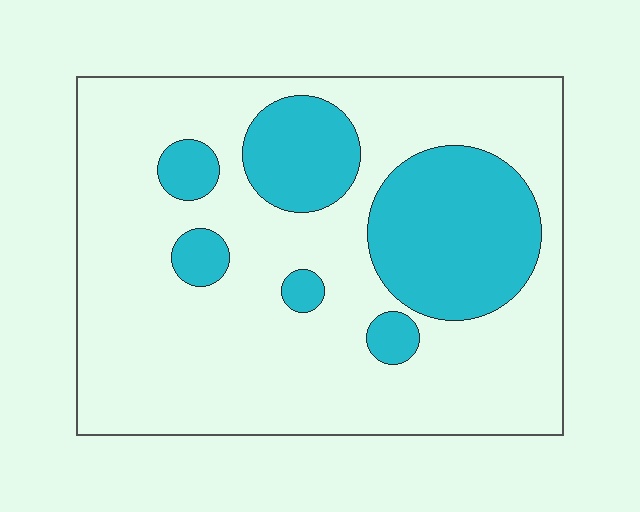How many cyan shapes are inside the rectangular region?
6.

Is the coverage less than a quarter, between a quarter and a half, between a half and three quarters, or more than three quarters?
Between a quarter and a half.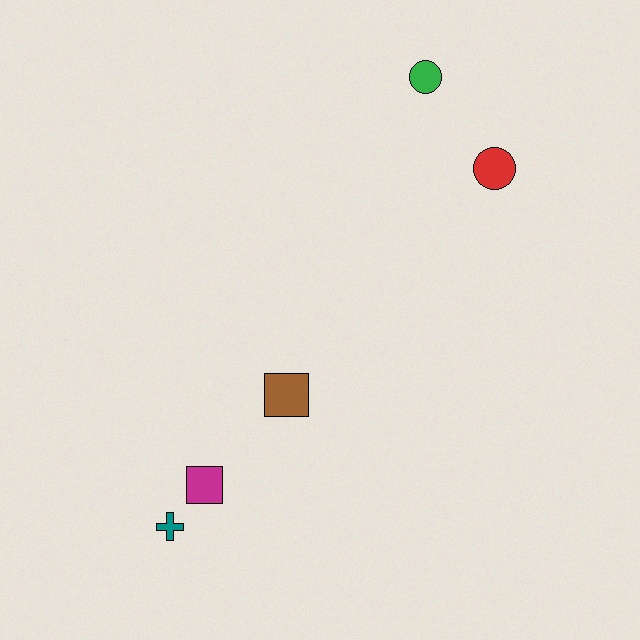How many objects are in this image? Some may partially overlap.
There are 5 objects.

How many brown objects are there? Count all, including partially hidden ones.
There is 1 brown object.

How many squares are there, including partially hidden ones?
There are 2 squares.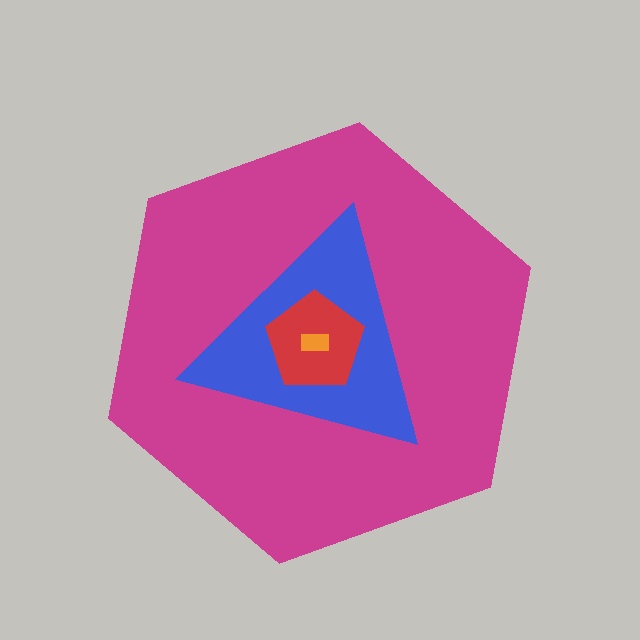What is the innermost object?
The orange rectangle.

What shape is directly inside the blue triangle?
The red pentagon.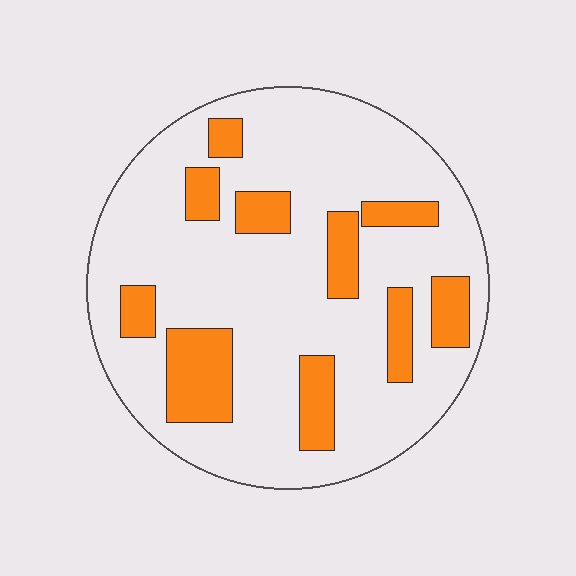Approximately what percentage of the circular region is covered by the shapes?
Approximately 20%.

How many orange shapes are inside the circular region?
10.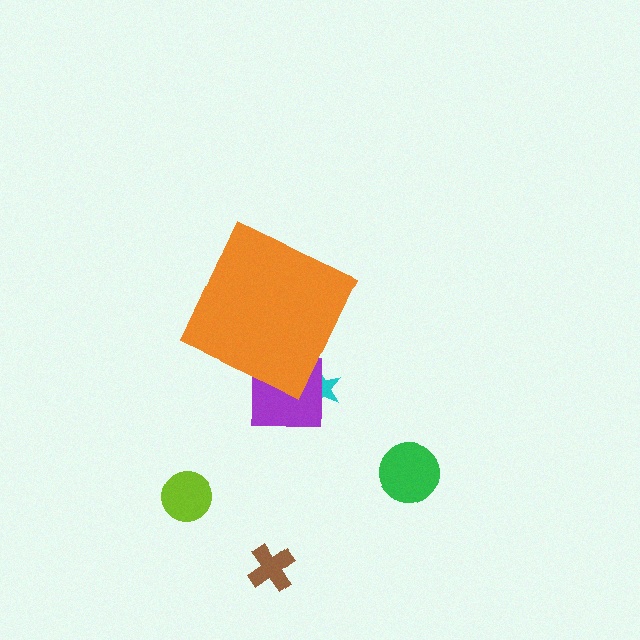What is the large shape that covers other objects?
An orange diamond.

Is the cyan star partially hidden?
Yes, the cyan star is partially hidden behind the orange diamond.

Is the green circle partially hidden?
No, the green circle is fully visible.